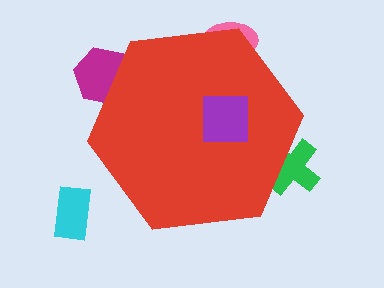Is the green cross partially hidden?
Yes, the green cross is partially hidden behind the red hexagon.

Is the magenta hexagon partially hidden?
Yes, the magenta hexagon is partially hidden behind the red hexagon.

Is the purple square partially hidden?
No, the purple square is fully visible.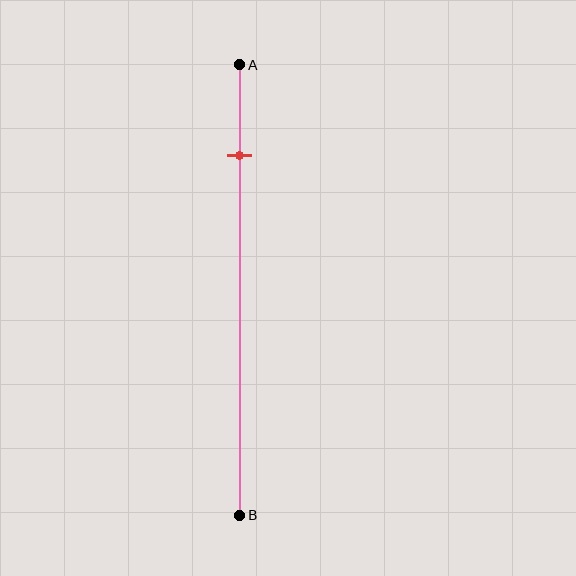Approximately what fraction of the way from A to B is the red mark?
The red mark is approximately 20% of the way from A to B.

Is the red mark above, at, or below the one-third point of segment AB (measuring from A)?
The red mark is above the one-third point of segment AB.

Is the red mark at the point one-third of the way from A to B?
No, the mark is at about 20% from A, not at the 33% one-third point.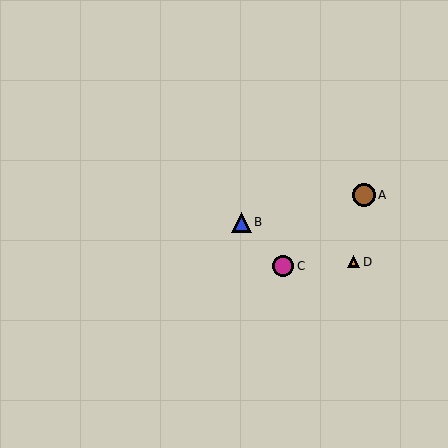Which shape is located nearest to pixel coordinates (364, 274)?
The orange triangle (labeled D) at (354, 262) is nearest to that location.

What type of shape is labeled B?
Shape B is a blue triangle.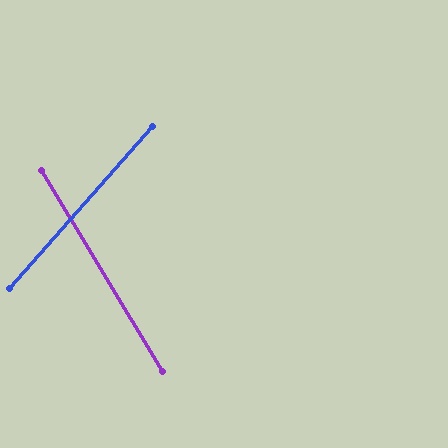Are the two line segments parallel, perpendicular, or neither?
Neither parallel nor perpendicular — they differ by about 73°.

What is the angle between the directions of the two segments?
Approximately 73 degrees.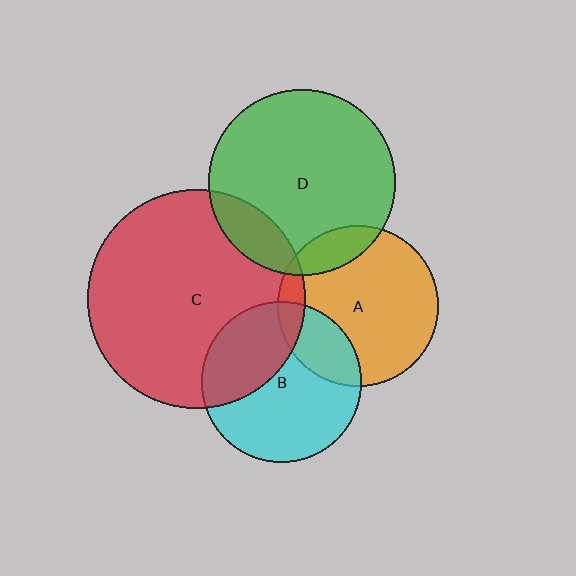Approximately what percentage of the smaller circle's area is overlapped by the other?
Approximately 10%.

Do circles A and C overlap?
Yes.